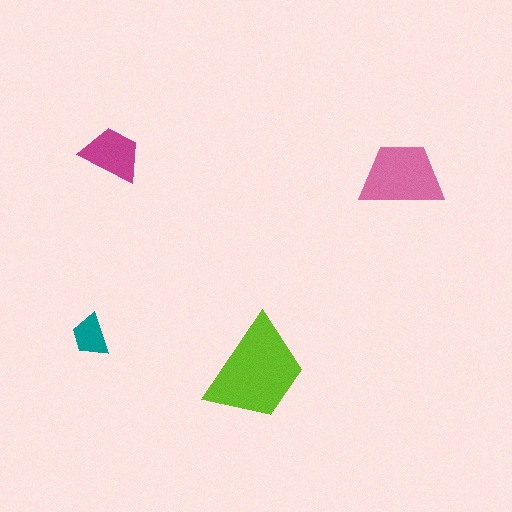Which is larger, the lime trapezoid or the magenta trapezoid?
The lime one.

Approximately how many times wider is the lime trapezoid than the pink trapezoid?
About 1.5 times wider.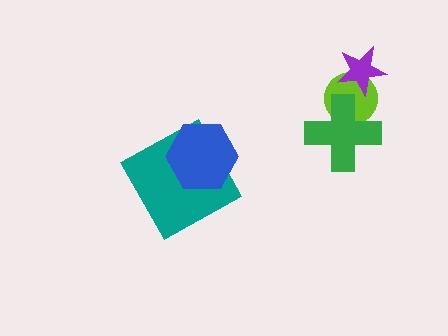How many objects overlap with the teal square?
1 object overlaps with the teal square.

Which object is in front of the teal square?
The blue hexagon is in front of the teal square.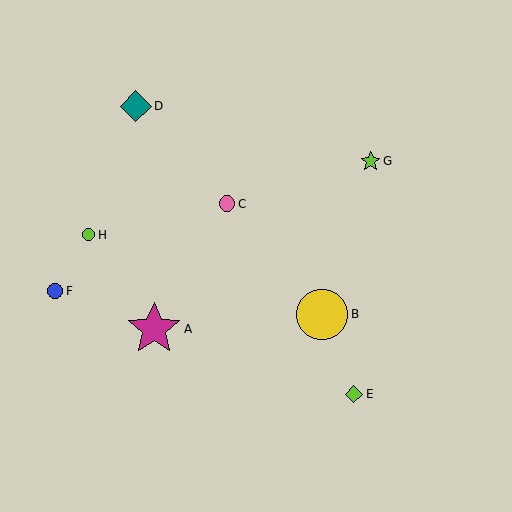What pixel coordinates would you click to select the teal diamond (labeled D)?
Click at (136, 106) to select the teal diamond D.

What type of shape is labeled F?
Shape F is a blue circle.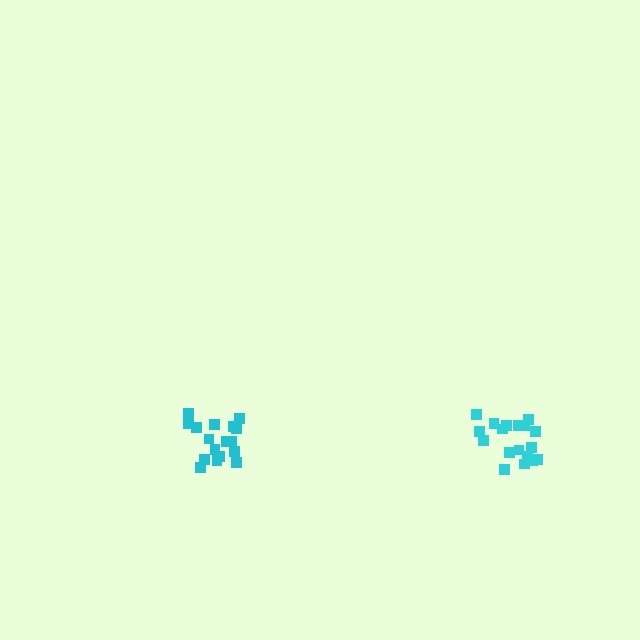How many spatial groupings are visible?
There are 2 spatial groupings.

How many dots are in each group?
Group 1: 18 dots, Group 2: 17 dots (35 total).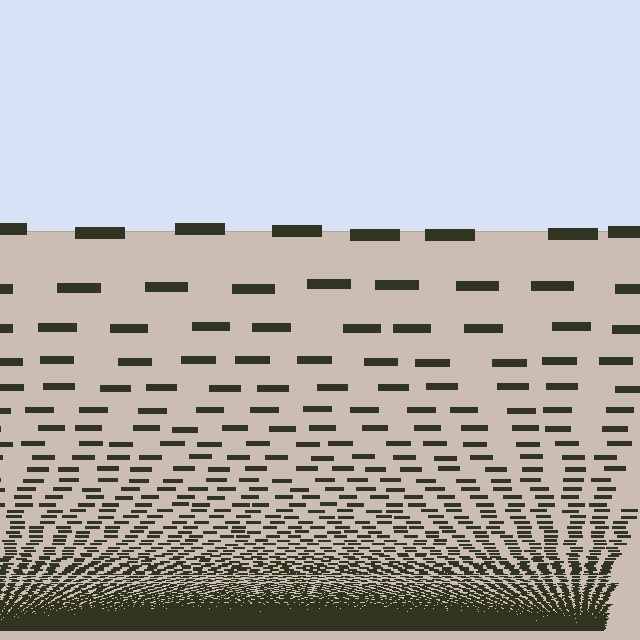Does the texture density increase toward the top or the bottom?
Density increases toward the bottom.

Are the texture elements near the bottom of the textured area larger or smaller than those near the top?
Smaller. The gradient is inverted — elements near the bottom are smaller and denser.